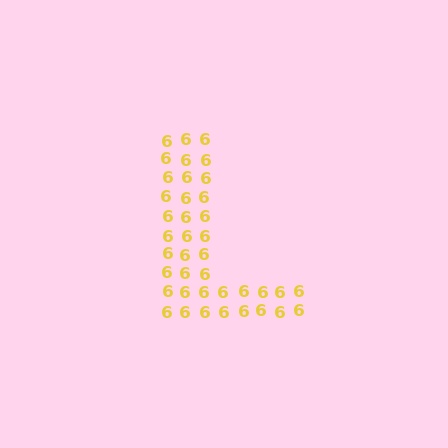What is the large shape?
The large shape is the letter L.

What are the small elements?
The small elements are digit 6's.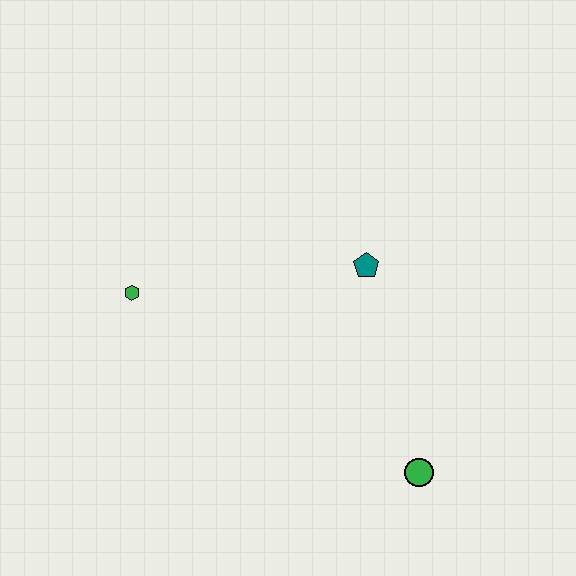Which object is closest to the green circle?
The teal pentagon is closest to the green circle.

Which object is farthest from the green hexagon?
The green circle is farthest from the green hexagon.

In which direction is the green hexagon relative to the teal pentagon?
The green hexagon is to the left of the teal pentagon.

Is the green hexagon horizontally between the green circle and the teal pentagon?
No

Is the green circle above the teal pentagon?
No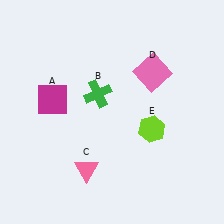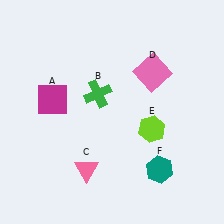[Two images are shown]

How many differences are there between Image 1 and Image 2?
There is 1 difference between the two images.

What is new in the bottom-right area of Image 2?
A teal hexagon (F) was added in the bottom-right area of Image 2.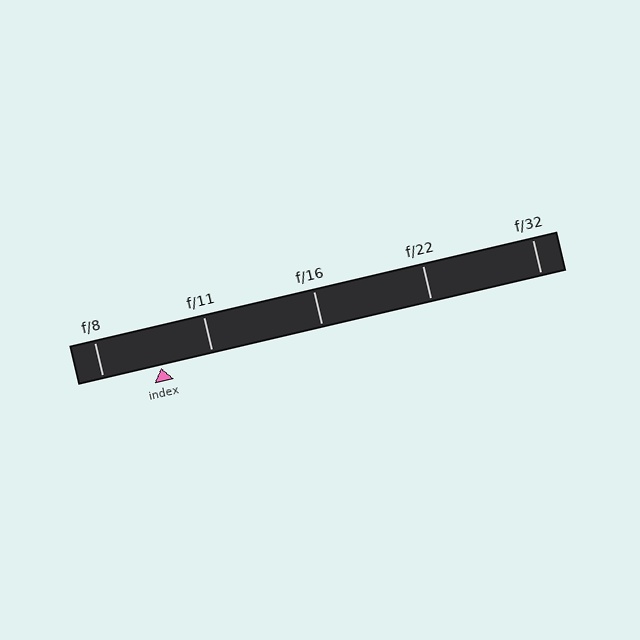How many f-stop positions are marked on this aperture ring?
There are 5 f-stop positions marked.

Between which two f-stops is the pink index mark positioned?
The index mark is between f/8 and f/11.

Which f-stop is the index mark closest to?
The index mark is closest to f/11.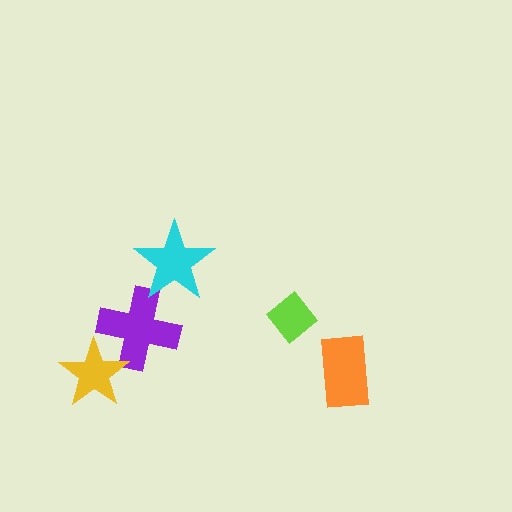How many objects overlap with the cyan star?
1 object overlaps with the cyan star.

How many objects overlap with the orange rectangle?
0 objects overlap with the orange rectangle.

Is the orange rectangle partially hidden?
No, no other shape covers it.